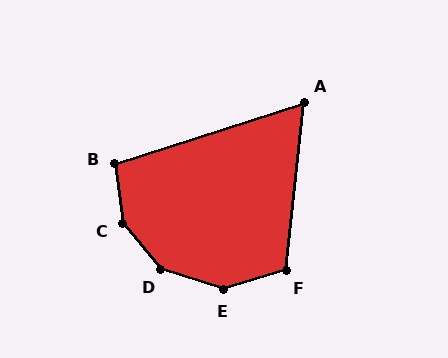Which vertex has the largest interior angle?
C, at approximately 148 degrees.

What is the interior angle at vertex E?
Approximately 145 degrees (obtuse).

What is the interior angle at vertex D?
Approximately 147 degrees (obtuse).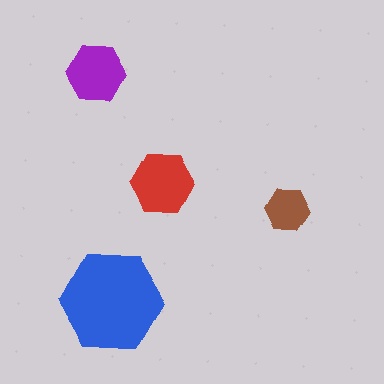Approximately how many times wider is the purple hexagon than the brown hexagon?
About 1.5 times wider.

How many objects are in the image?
There are 4 objects in the image.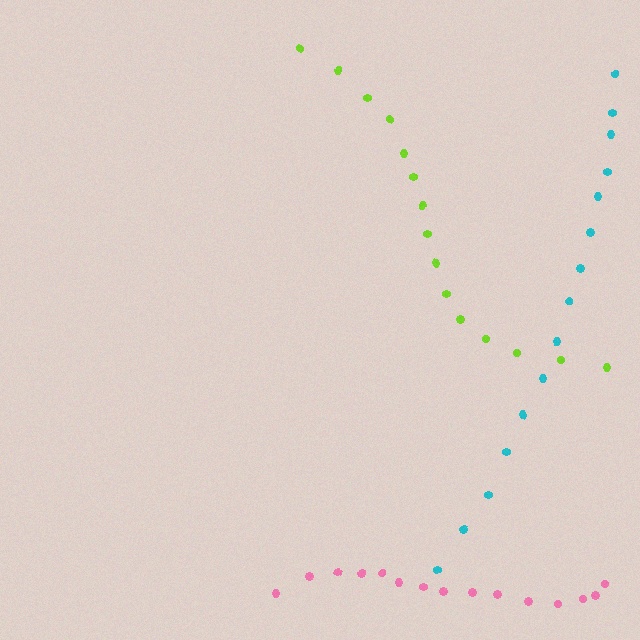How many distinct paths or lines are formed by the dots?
There are 3 distinct paths.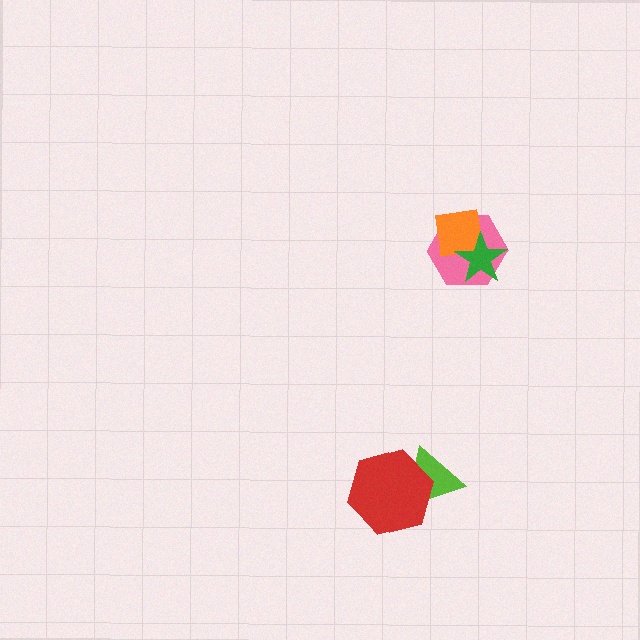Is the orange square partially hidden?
Yes, it is partially covered by another shape.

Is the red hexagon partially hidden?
No, no other shape covers it.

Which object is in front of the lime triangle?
The red hexagon is in front of the lime triangle.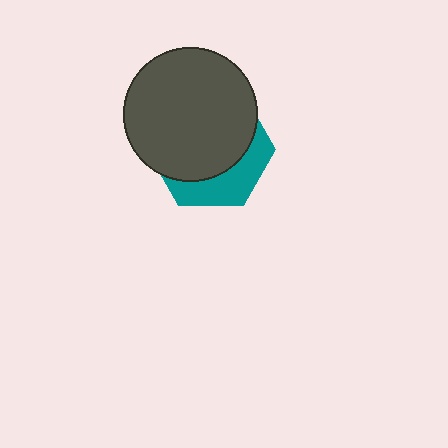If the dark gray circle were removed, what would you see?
You would see the complete teal hexagon.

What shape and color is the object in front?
The object in front is a dark gray circle.